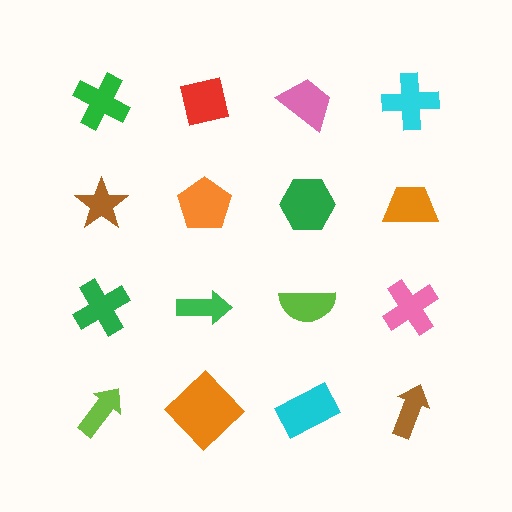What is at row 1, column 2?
A red square.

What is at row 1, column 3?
A pink trapezoid.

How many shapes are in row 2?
4 shapes.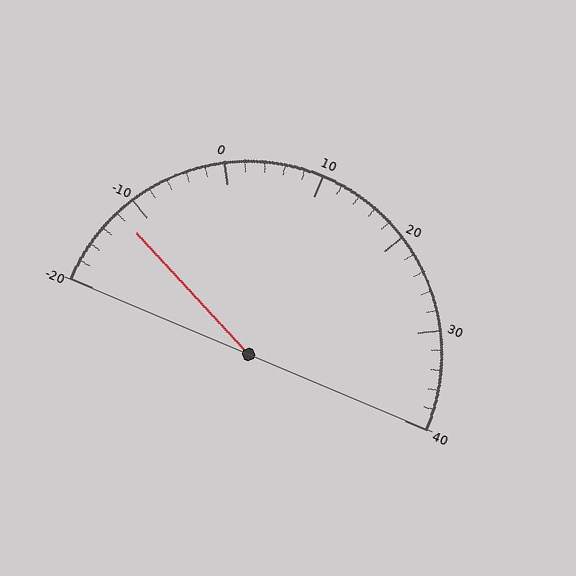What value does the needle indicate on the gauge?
The needle indicates approximately -12.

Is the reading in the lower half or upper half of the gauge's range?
The reading is in the lower half of the range (-20 to 40).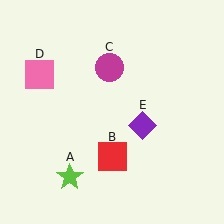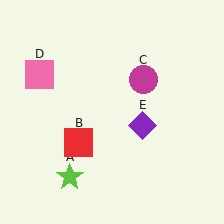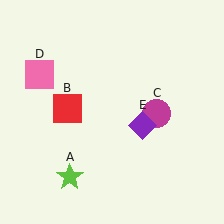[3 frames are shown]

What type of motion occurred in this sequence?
The red square (object B), magenta circle (object C) rotated clockwise around the center of the scene.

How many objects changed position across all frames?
2 objects changed position: red square (object B), magenta circle (object C).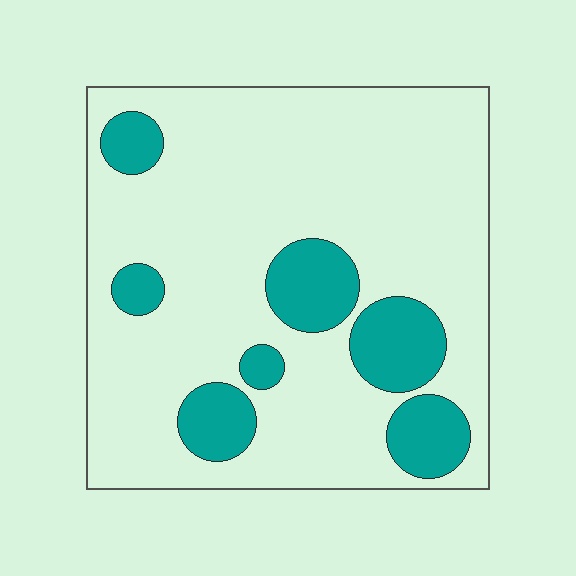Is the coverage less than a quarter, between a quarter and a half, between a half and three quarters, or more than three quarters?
Less than a quarter.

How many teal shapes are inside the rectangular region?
7.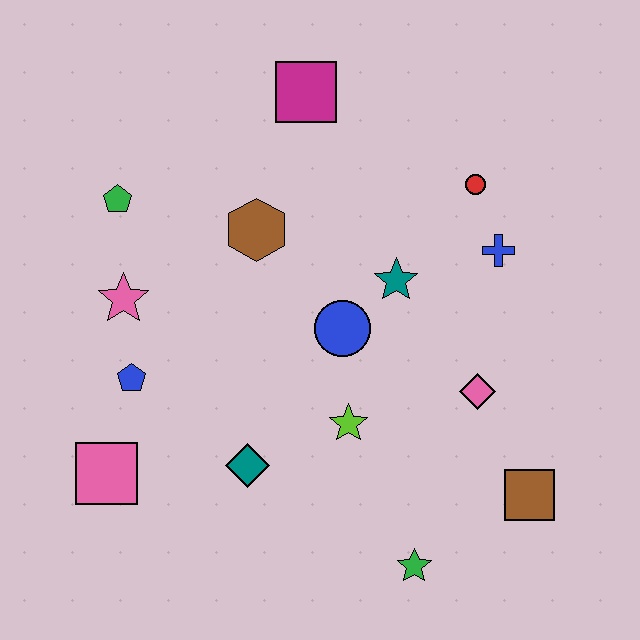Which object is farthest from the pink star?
The brown square is farthest from the pink star.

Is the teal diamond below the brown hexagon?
Yes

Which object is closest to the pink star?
The blue pentagon is closest to the pink star.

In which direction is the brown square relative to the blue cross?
The brown square is below the blue cross.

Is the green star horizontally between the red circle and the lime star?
Yes